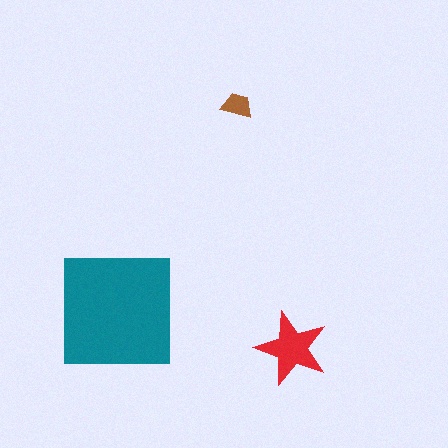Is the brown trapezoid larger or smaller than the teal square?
Smaller.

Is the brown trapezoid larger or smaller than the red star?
Smaller.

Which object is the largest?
The teal square.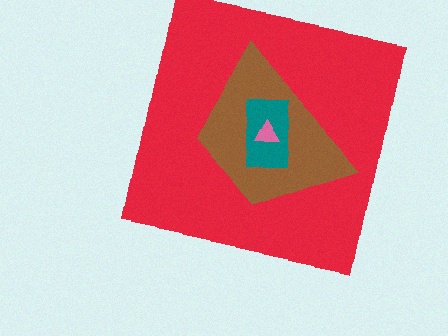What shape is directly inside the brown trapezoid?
The teal rectangle.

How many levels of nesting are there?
4.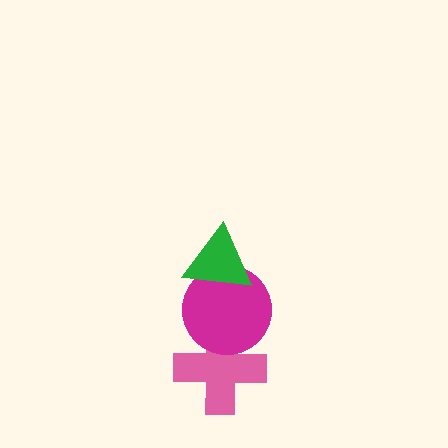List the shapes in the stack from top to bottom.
From top to bottom: the green triangle, the magenta circle, the pink cross.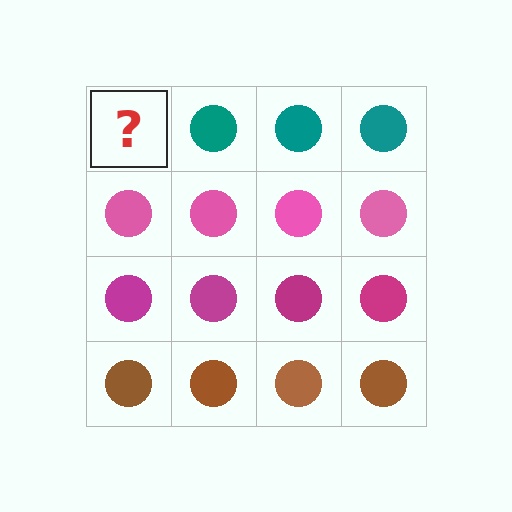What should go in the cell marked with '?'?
The missing cell should contain a teal circle.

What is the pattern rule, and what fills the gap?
The rule is that each row has a consistent color. The gap should be filled with a teal circle.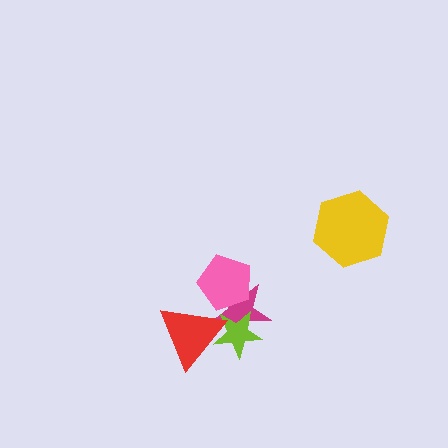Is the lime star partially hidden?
Yes, it is partially covered by another shape.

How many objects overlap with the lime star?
2 objects overlap with the lime star.